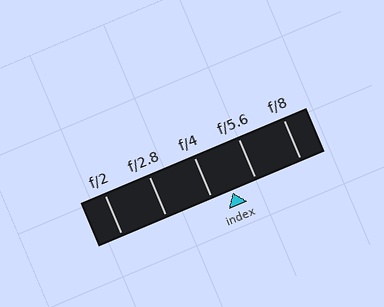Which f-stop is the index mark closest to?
The index mark is closest to f/4.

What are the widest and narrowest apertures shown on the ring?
The widest aperture shown is f/2 and the narrowest is f/8.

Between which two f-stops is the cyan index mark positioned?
The index mark is between f/4 and f/5.6.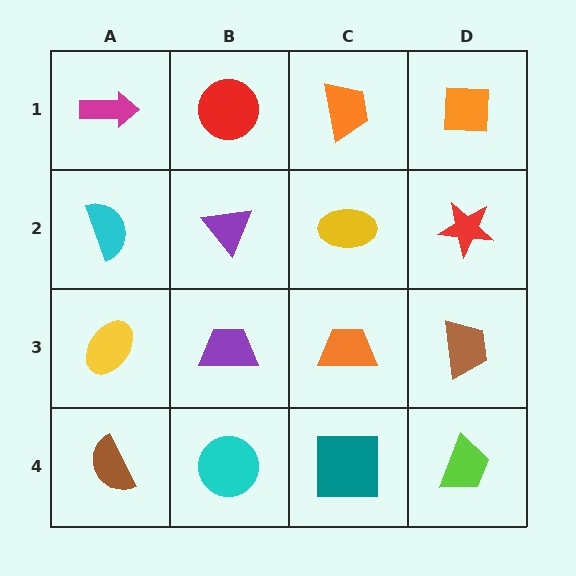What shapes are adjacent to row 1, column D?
A red star (row 2, column D), an orange trapezoid (row 1, column C).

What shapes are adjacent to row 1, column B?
A purple triangle (row 2, column B), a magenta arrow (row 1, column A), an orange trapezoid (row 1, column C).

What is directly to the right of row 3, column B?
An orange trapezoid.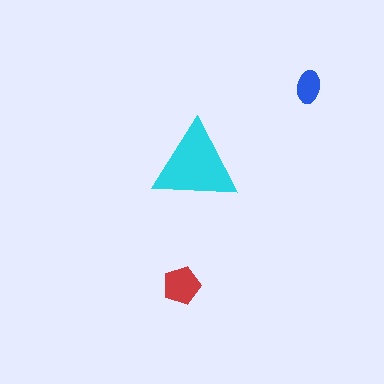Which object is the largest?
The cyan triangle.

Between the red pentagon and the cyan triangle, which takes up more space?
The cyan triangle.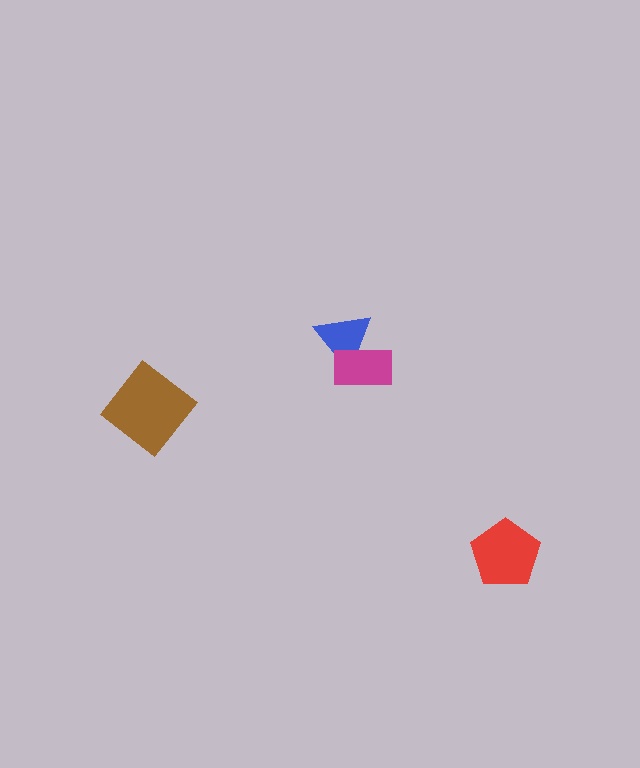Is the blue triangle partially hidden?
Yes, it is partially covered by another shape.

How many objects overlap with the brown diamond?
0 objects overlap with the brown diamond.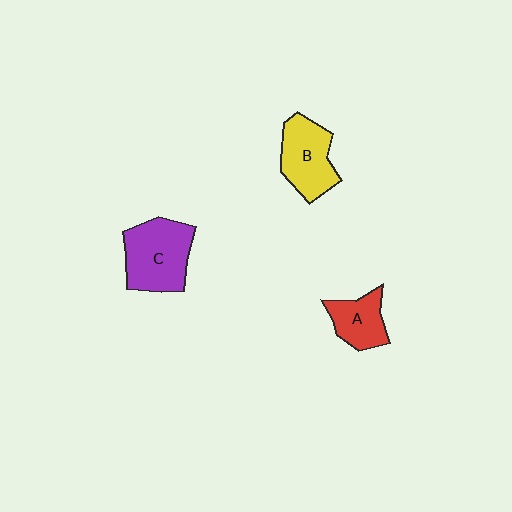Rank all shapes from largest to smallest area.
From largest to smallest: C (purple), B (yellow), A (red).